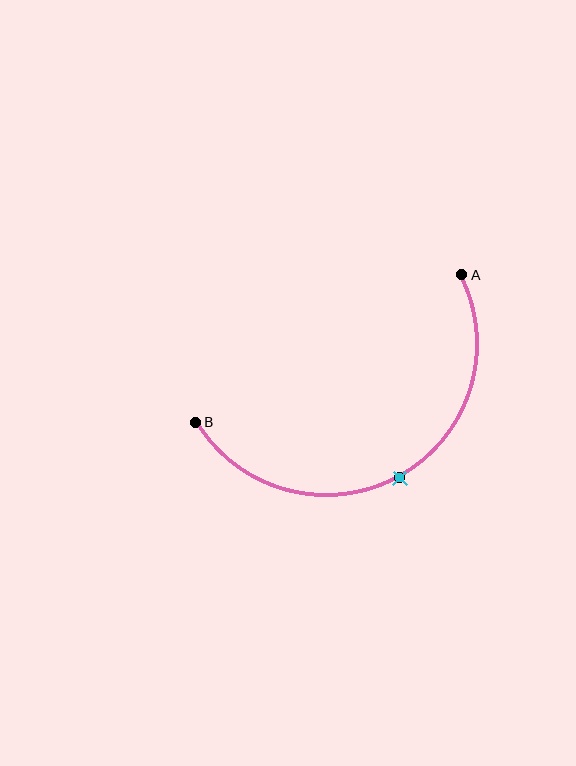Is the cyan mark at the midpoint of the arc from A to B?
Yes. The cyan mark lies on the arc at equal arc-length from both A and B — it is the arc midpoint.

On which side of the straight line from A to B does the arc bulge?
The arc bulges below the straight line connecting A and B.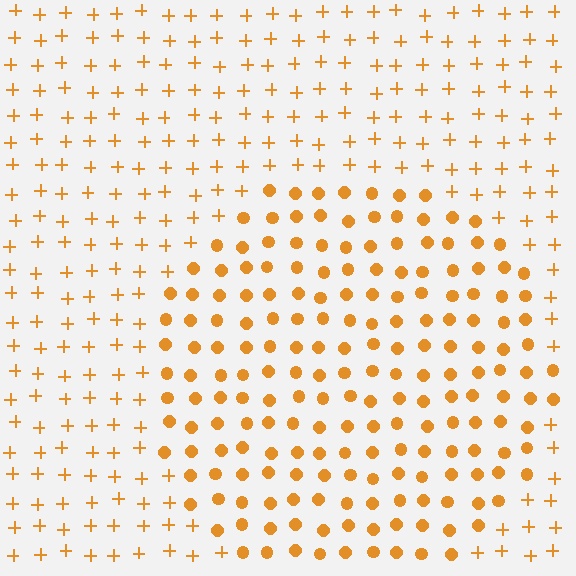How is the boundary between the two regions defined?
The boundary is defined by a change in element shape: circles inside vs. plus signs outside. All elements share the same color and spacing.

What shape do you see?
I see a circle.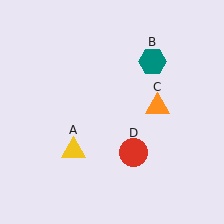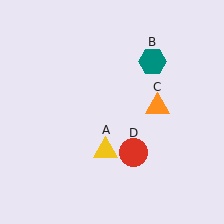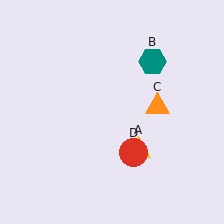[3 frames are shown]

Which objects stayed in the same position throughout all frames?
Teal hexagon (object B) and orange triangle (object C) and red circle (object D) remained stationary.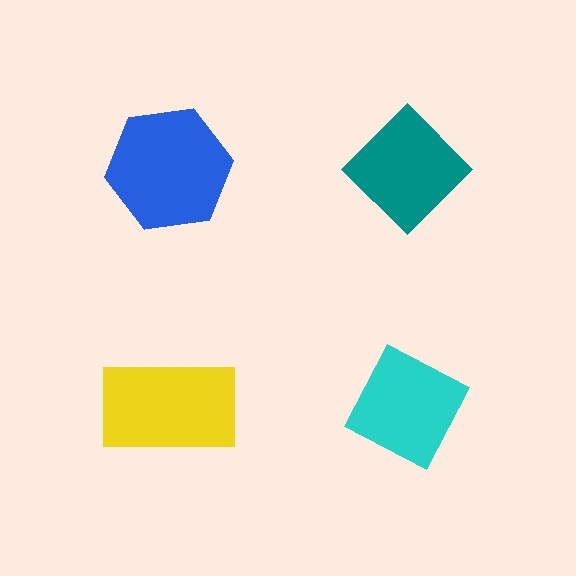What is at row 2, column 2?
A cyan diamond.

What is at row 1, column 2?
A teal diamond.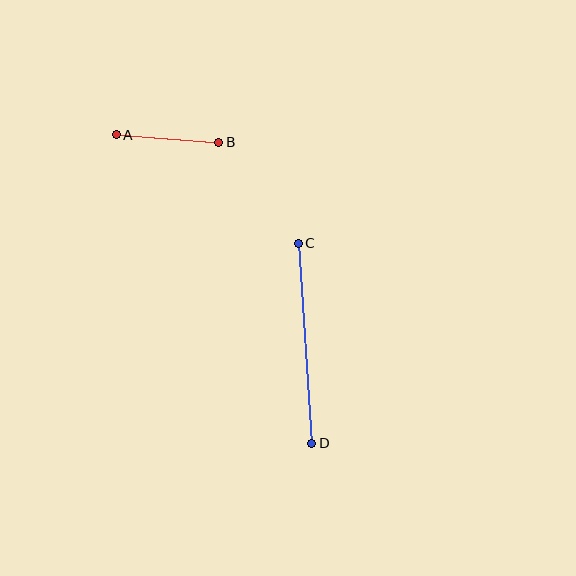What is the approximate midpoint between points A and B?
The midpoint is at approximately (168, 138) pixels.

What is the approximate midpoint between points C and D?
The midpoint is at approximately (305, 343) pixels.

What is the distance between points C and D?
The distance is approximately 201 pixels.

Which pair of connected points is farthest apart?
Points C and D are farthest apart.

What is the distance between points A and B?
The distance is approximately 103 pixels.